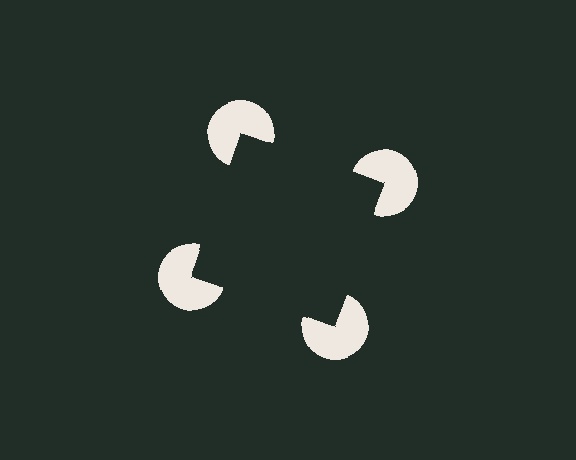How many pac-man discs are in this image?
There are 4 — one at each vertex of the illusory square.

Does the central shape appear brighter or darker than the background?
It typically appears slightly darker than the background, even though no actual brightness change is drawn.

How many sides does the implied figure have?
4 sides.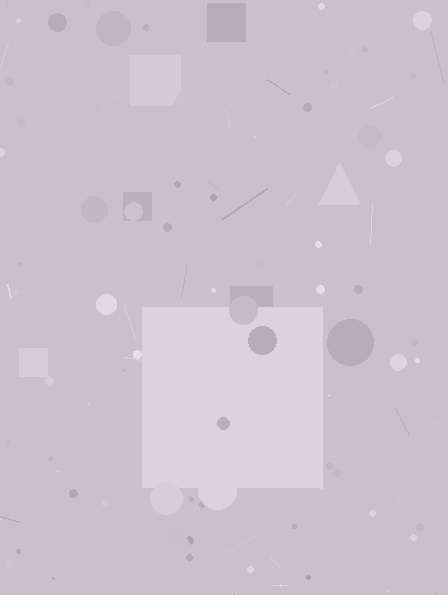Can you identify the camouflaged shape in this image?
The camouflaged shape is a square.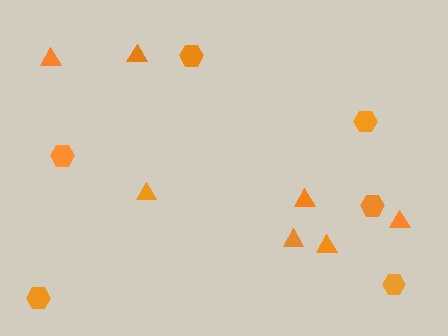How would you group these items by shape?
There are 2 groups: one group of triangles (7) and one group of hexagons (6).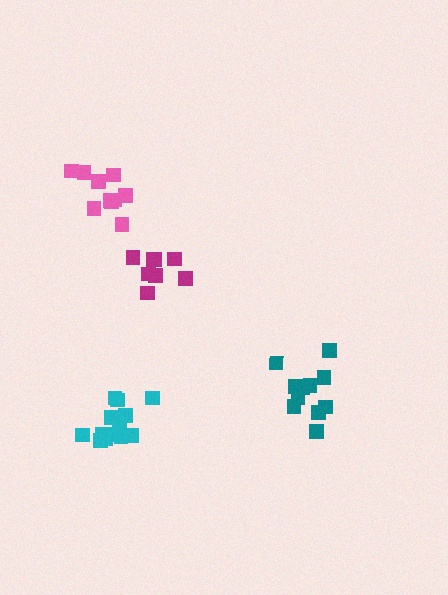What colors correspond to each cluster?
The clusters are colored: magenta, cyan, teal, pink.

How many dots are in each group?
Group 1: 8 dots, Group 2: 13 dots, Group 3: 11 dots, Group 4: 10 dots (42 total).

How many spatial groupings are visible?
There are 4 spatial groupings.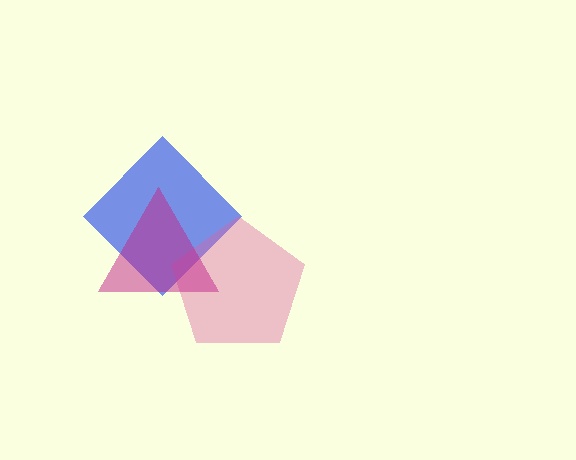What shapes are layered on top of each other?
The layered shapes are: a blue diamond, a pink pentagon, a magenta triangle.